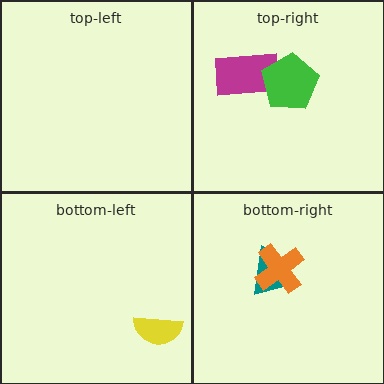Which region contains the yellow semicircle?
The bottom-left region.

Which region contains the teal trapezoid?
The bottom-right region.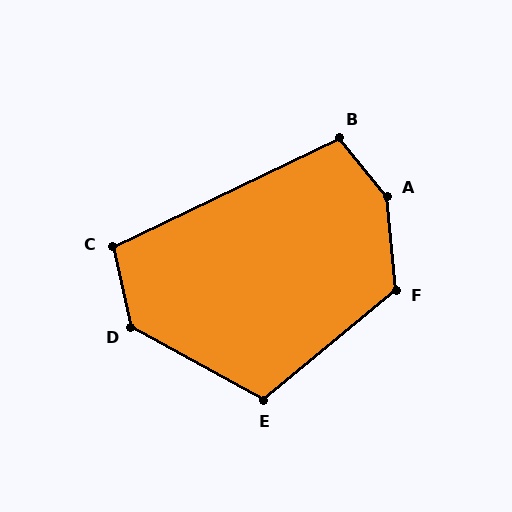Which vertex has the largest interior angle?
A, at approximately 146 degrees.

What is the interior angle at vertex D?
Approximately 132 degrees (obtuse).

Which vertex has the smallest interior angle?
C, at approximately 103 degrees.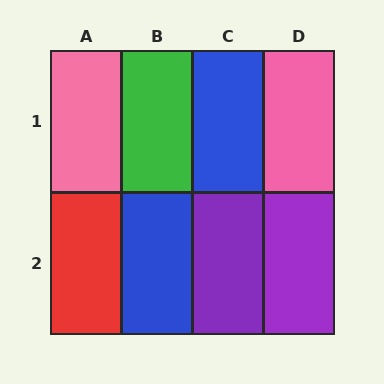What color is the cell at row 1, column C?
Blue.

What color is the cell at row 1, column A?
Pink.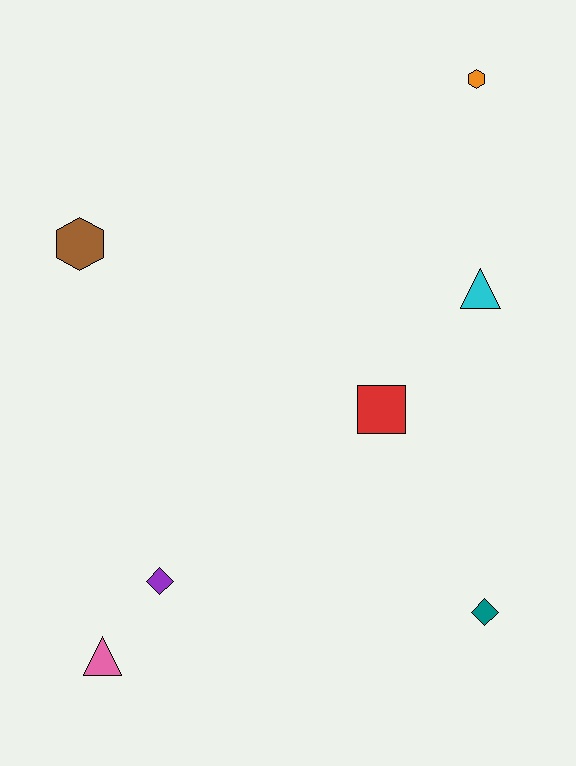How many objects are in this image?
There are 7 objects.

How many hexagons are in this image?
There are 2 hexagons.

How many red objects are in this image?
There is 1 red object.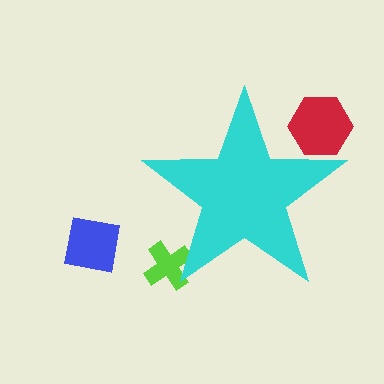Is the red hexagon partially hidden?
Yes, the red hexagon is partially hidden behind the cyan star.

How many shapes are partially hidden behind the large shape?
2 shapes are partially hidden.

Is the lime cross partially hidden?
Yes, the lime cross is partially hidden behind the cyan star.